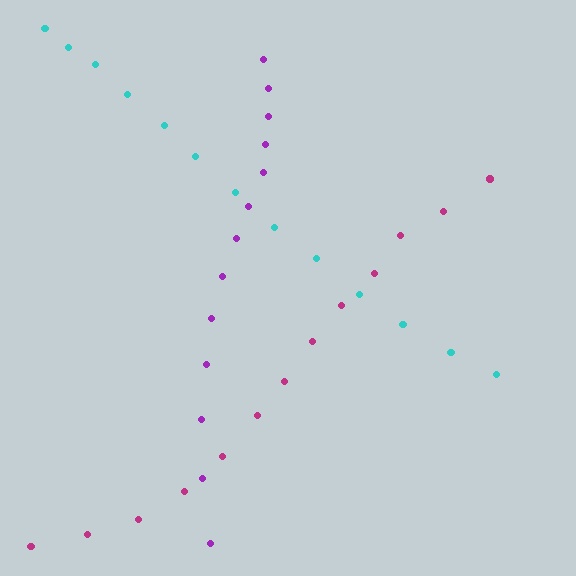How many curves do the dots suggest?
There are 3 distinct paths.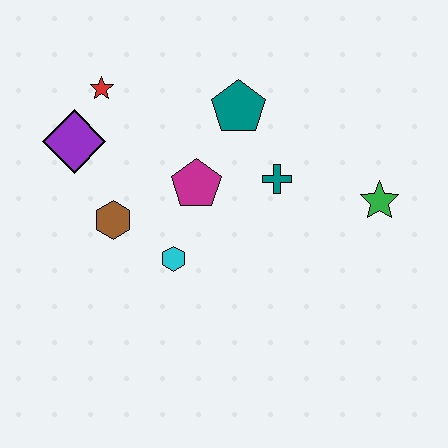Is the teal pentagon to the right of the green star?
No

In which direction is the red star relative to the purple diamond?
The red star is above the purple diamond.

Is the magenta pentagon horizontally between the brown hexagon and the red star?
No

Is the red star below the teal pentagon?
No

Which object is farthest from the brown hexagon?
The green star is farthest from the brown hexagon.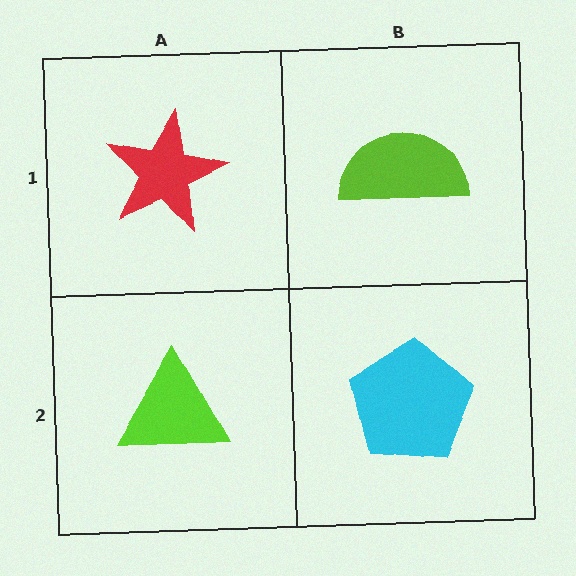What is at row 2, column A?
A lime triangle.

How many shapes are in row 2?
2 shapes.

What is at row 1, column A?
A red star.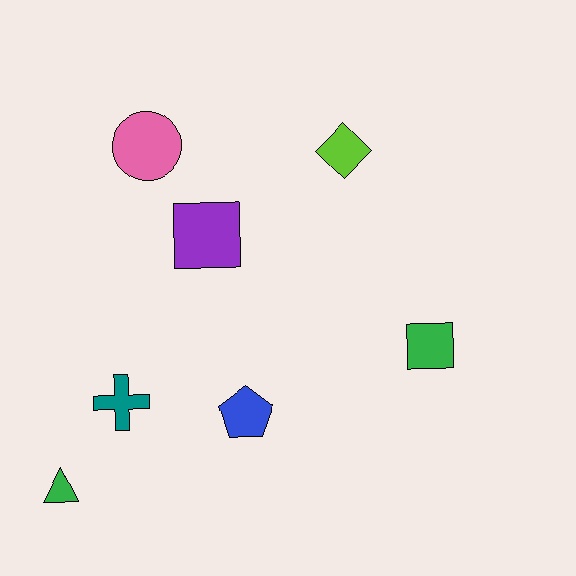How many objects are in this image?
There are 7 objects.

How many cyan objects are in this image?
There are no cyan objects.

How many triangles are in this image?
There is 1 triangle.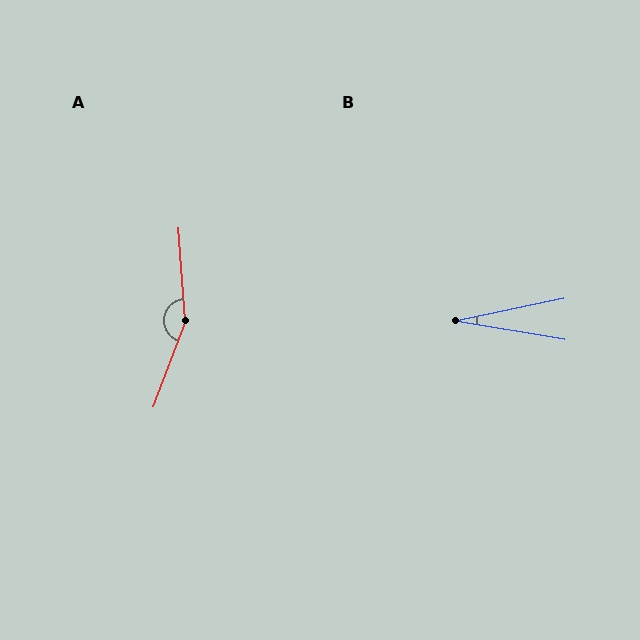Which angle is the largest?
A, at approximately 156 degrees.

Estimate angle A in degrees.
Approximately 156 degrees.